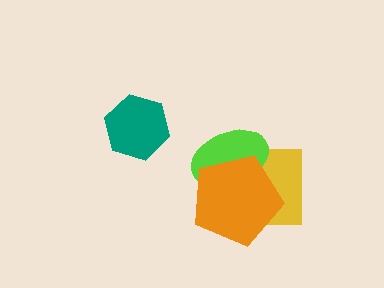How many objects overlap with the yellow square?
2 objects overlap with the yellow square.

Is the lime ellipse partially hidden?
Yes, it is partially covered by another shape.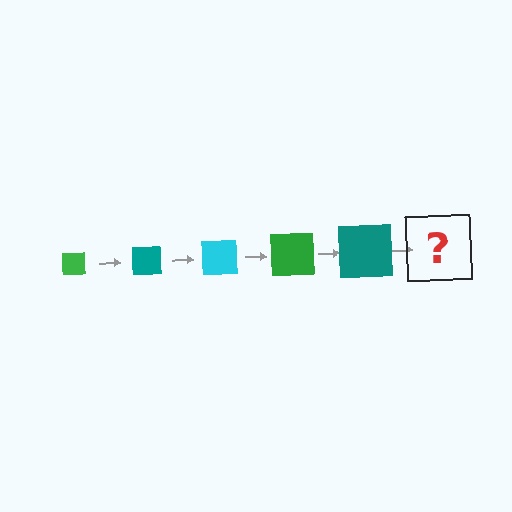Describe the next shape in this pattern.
It should be a cyan square, larger than the previous one.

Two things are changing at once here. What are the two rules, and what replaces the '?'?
The two rules are that the square grows larger each step and the color cycles through green, teal, and cyan. The '?' should be a cyan square, larger than the previous one.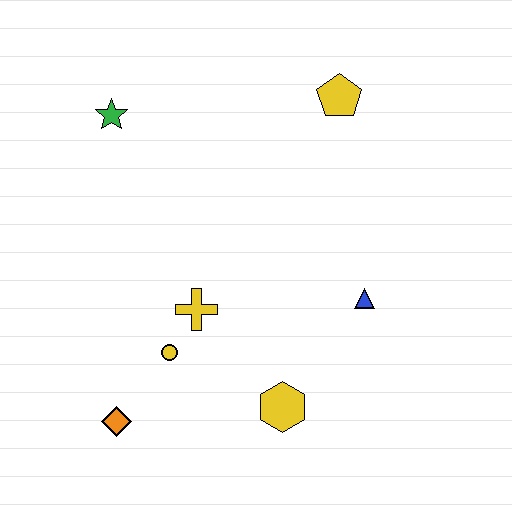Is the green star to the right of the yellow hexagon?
No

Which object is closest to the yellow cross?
The yellow circle is closest to the yellow cross.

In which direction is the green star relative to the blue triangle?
The green star is to the left of the blue triangle.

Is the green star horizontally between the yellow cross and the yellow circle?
No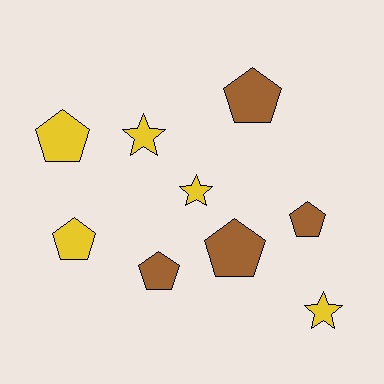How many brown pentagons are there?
There are 4 brown pentagons.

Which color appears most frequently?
Yellow, with 5 objects.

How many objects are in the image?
There are 9 objects.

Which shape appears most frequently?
Pentagon, with 6 objects.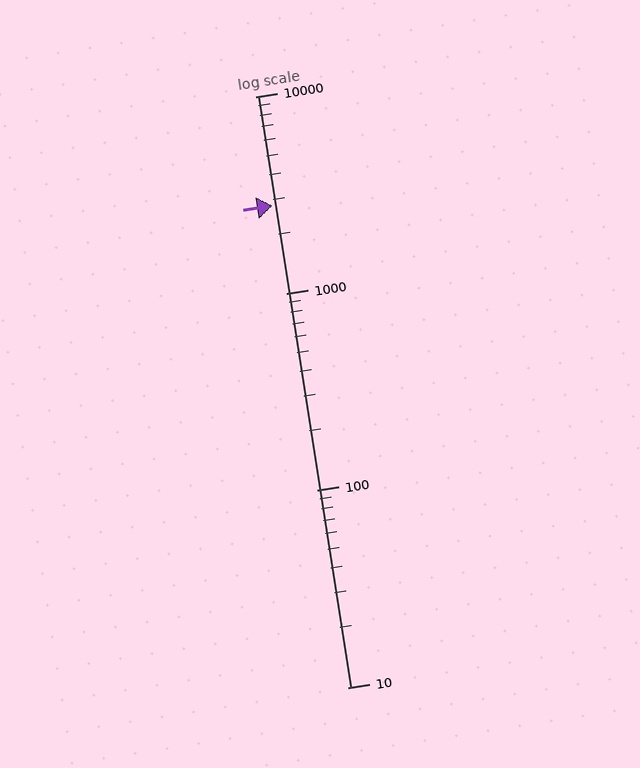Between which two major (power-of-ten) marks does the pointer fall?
The pointer is between 1000 and 10000.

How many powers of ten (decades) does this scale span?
The scale spans 3 decades, from 10 to 10000.